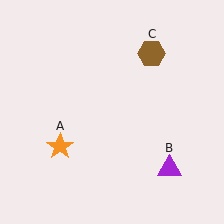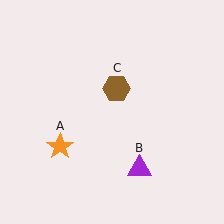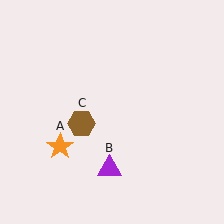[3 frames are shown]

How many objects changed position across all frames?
2 objects changed position: purple triangle (object B), brown hexagon (object C).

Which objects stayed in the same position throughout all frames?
Orange star (object A) remained stationary.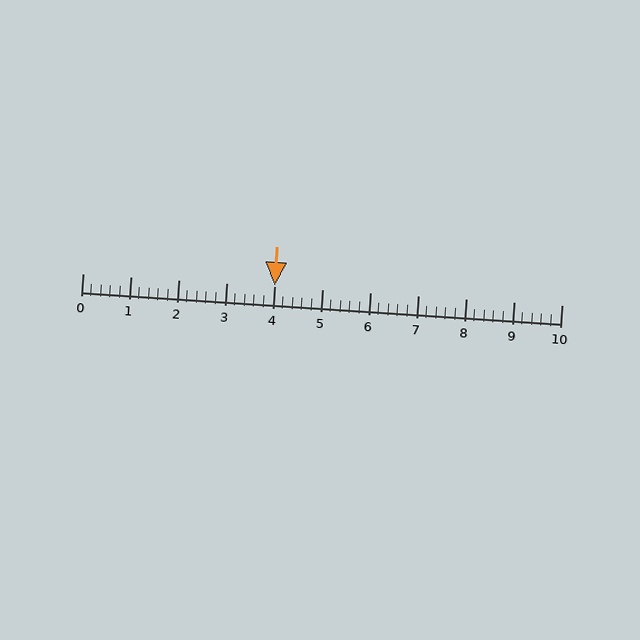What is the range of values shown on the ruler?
The ruler shows values from 0 to 10.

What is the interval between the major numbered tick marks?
The major tick marks are spaced 1 units apart.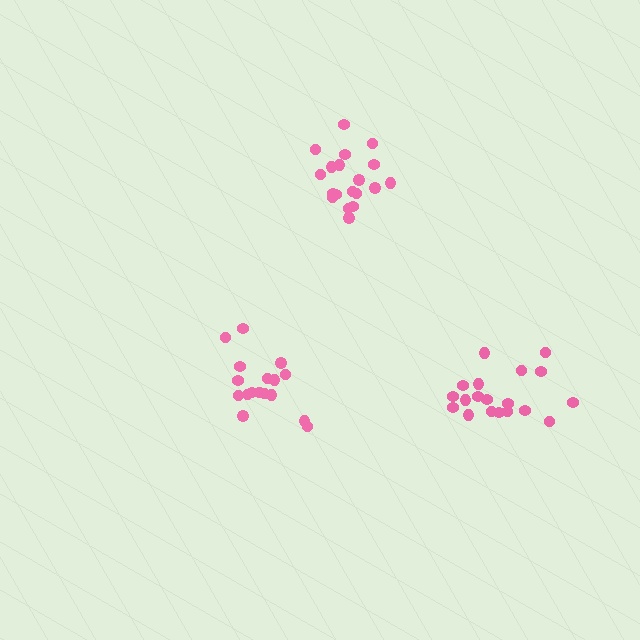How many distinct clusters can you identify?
There are 3 distinct clusters.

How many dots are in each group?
Group 1: 17 dots, Group 2: 19 dots, Group 3: 19 dots (55 total).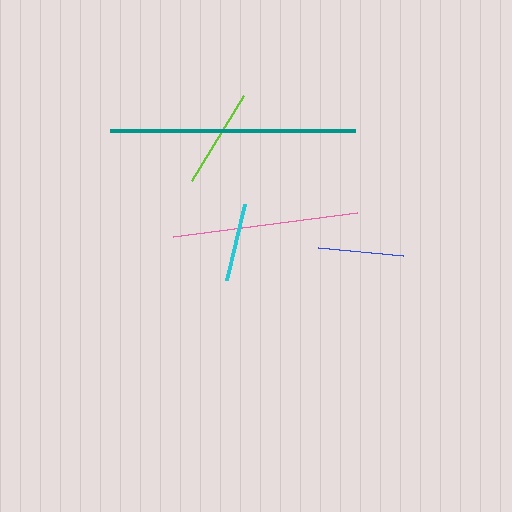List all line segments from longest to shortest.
From longest to shortest: teal, pink, lime, blue, cyan.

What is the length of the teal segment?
The teal segment is approximately 246 pixels long.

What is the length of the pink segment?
The pink segment is approximately 185 pixels long.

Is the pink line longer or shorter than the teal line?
The teal line is longer than the pink line.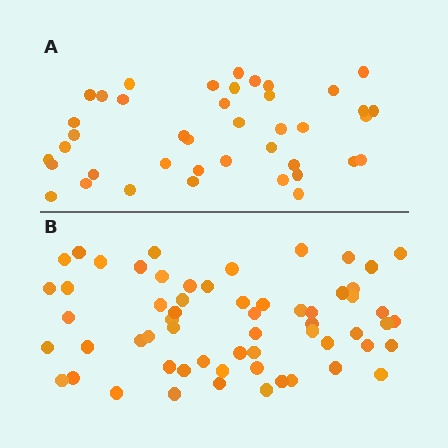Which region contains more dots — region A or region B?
Region B (the bottom region) has more dots.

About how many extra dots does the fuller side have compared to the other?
Region B has approximately 20 more dots than region A.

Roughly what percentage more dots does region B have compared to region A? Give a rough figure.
About 45% more.